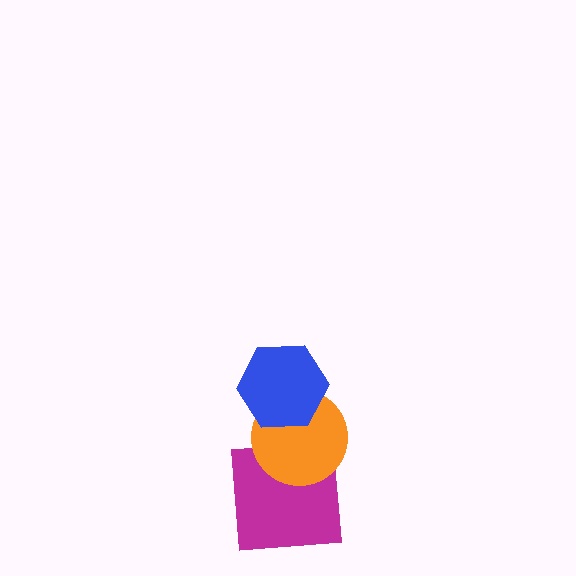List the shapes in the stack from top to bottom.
From top to bottom: the blue hexagon, the orange circle, the magenta square.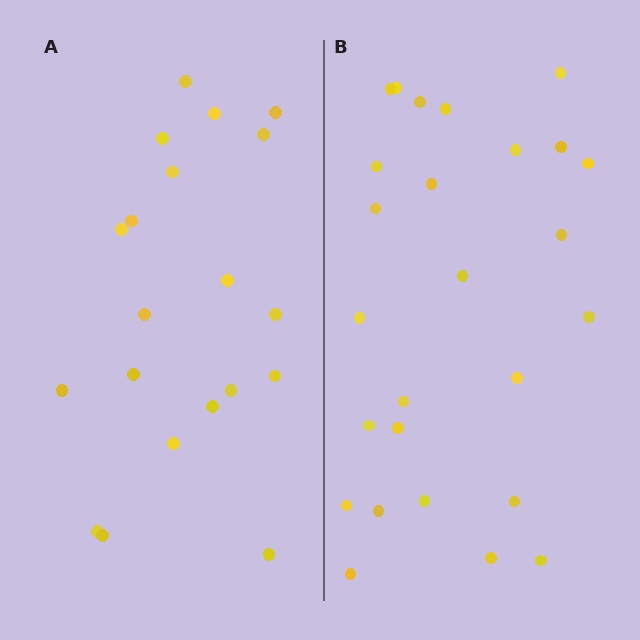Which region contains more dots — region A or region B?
Region B (the right region) has more dots.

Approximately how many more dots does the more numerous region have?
Region B has about 6 more dots than region A.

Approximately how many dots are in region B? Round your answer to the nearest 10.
About 30 dots. (The exact count is 26, which rounds to 30.)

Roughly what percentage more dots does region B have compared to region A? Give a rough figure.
About 30% more.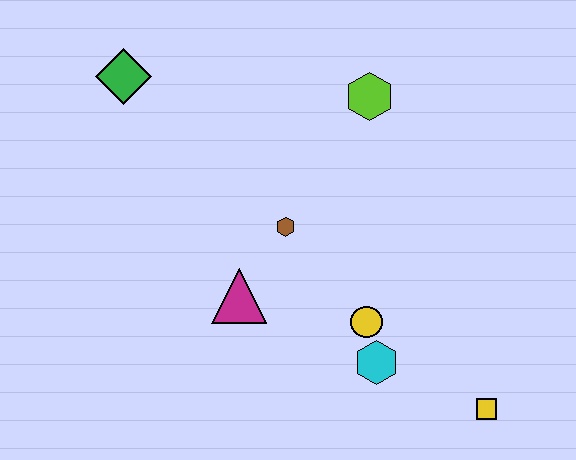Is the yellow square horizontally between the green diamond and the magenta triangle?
No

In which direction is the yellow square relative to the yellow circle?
The yellow square is to the right of the yellow circle.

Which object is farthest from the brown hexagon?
The yellow square is farthest from the brown hexagon.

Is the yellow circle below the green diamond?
Yes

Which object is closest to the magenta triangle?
The brown hexagon is closest to the magenta triangle.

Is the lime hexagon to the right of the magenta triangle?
Yes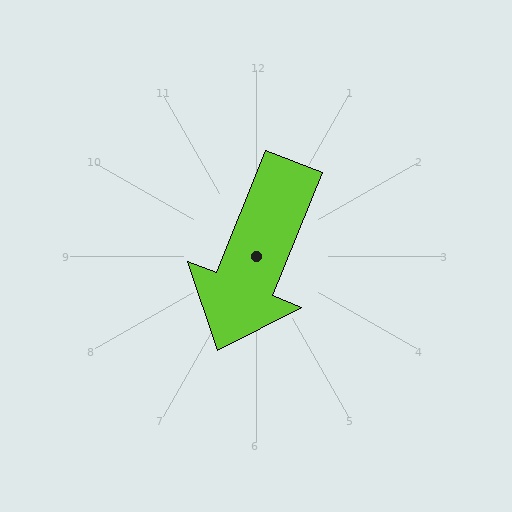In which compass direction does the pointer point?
South.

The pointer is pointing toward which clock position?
Roughly 7 o'clock.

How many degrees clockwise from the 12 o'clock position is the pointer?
Approximately 202 degrees.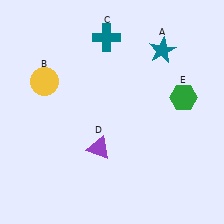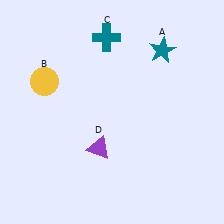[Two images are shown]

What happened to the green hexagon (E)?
The green hexagon (E) was removed in Image 2. It was in the top-right area of Image 1.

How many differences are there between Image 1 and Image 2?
There is 1 difference between the two images.